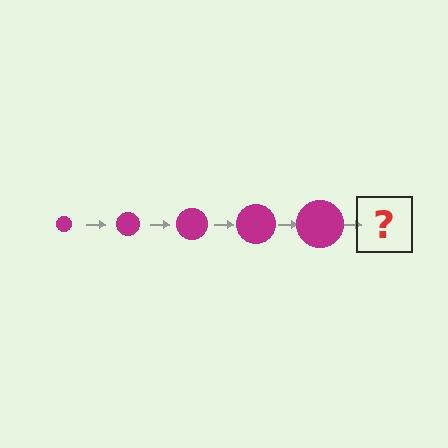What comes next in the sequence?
The next element should be a magenta circle, larger than the previous one.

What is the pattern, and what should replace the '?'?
The pattern is that the circle gets progressively larger each step. The '?' should be a magenta circle, larger than the previous one.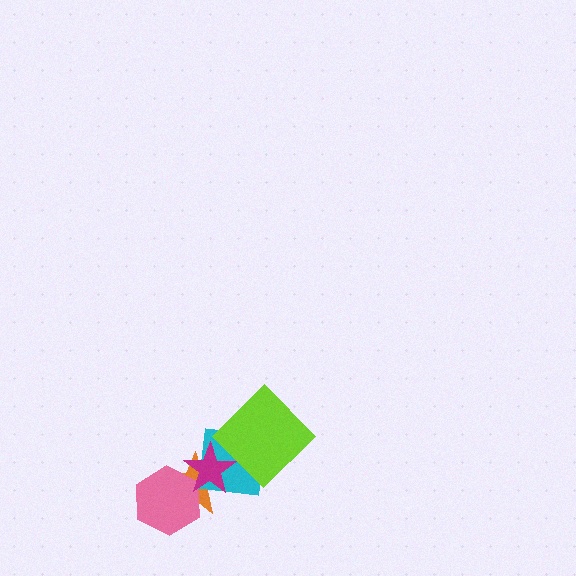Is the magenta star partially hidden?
No, no other shape covers it.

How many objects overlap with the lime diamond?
1 object overlaps with the lime diamond.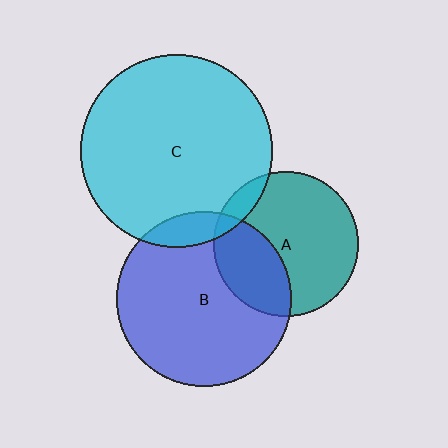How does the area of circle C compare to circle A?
Approximately 1.8 times.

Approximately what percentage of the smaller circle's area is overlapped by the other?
Approximately 10%.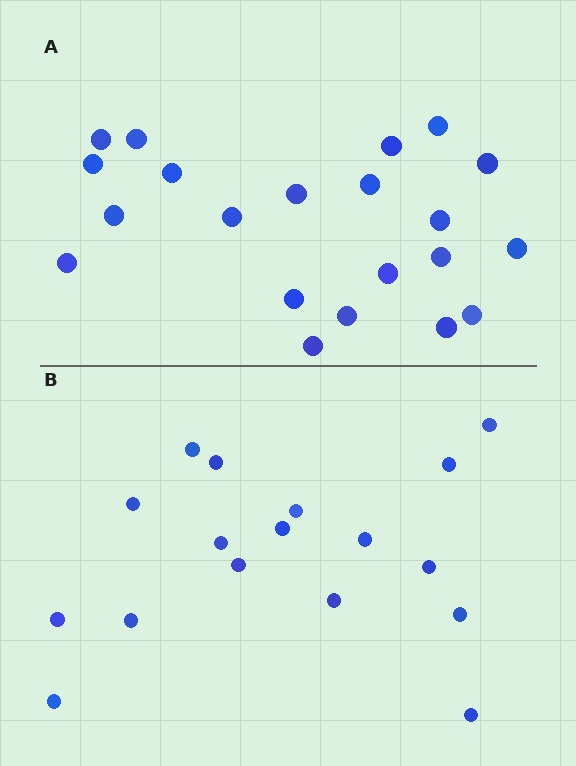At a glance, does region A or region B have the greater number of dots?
Region A (the top region) has more dots.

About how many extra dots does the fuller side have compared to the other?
Region A has about 4 more dots than region B.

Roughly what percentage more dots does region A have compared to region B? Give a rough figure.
About 25% more.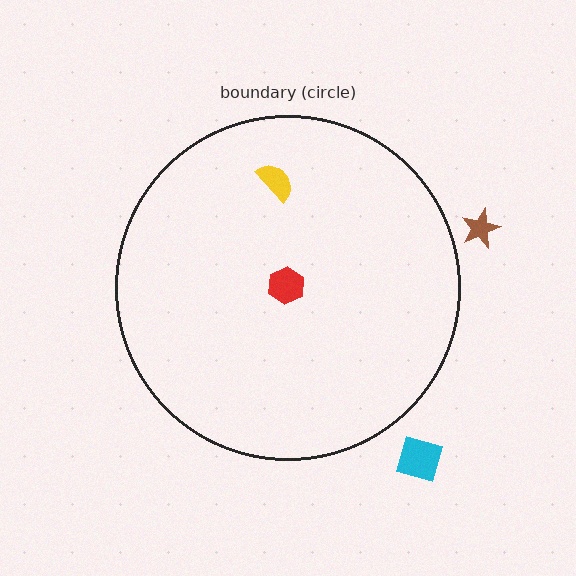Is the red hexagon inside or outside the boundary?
Inside.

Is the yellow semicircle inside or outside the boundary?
Inside.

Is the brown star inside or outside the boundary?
Outside.